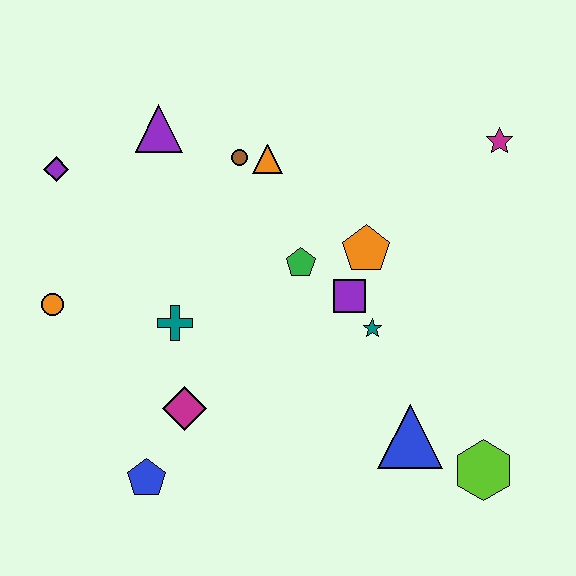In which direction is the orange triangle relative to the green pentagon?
The orange triangle is above the green pentagon.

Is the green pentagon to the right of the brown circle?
Yes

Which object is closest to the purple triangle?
The brown circle is closest to the purple triangle.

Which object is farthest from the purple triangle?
The lime hexagon is farthest from the purple triangle.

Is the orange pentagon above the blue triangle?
Yes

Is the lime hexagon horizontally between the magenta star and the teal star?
Yes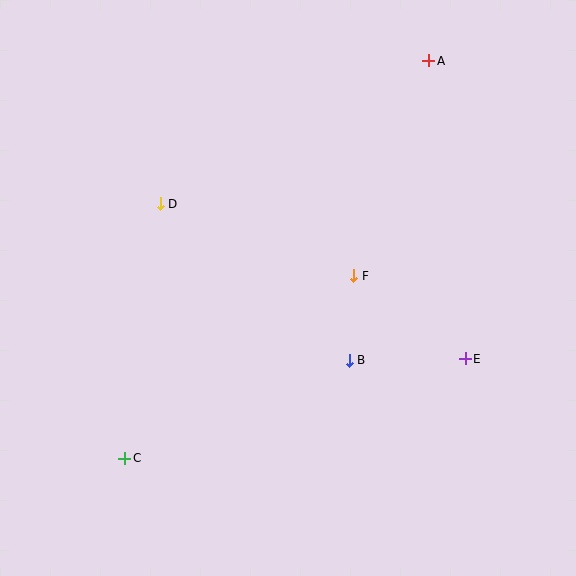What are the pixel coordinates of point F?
Point F is at (354, 276).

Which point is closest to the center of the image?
Point F at (354, 276) is closest to the center.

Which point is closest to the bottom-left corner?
Point C is closest to the bottom-left corner.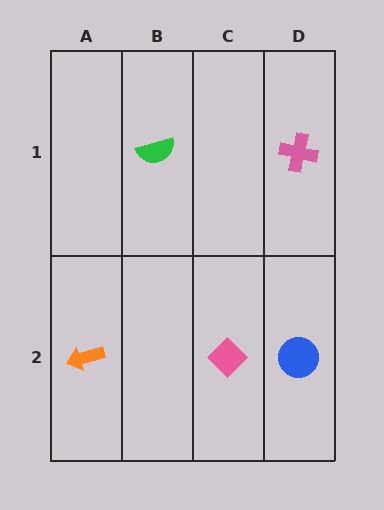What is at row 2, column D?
A blue circle.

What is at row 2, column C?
A pink diamond.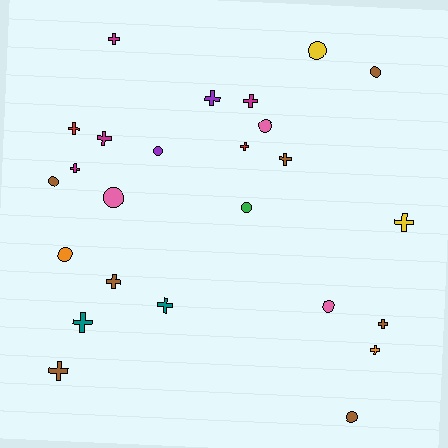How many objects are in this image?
There are 25 objects.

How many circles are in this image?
There are 10 circles.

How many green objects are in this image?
There is 1 green object.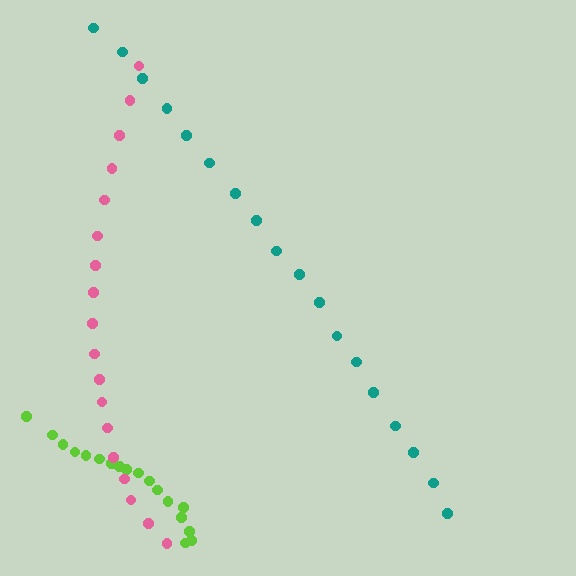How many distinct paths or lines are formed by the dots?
There are 3 distinct paths.